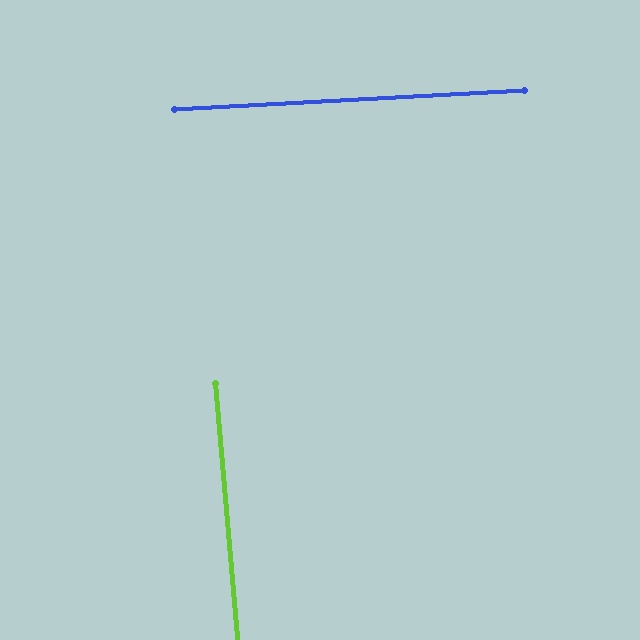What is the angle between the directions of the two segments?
Approximately 88 degrees.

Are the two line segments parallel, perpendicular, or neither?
Perpendicular — they meet at approximately 88°.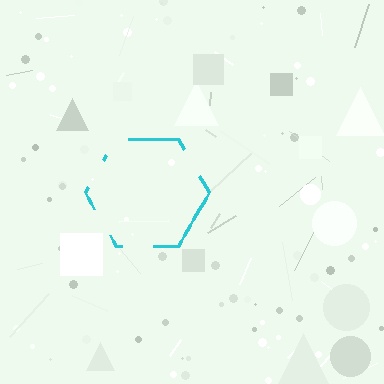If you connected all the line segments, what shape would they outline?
They would outline a hexagon.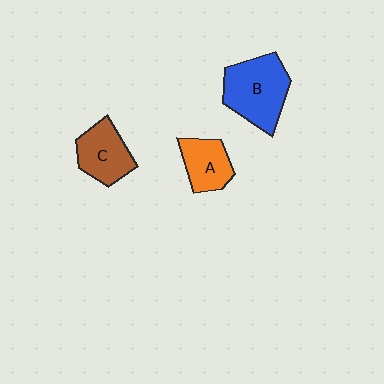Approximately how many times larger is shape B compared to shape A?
Approximately 1.7 times.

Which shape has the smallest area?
Shape A (orange).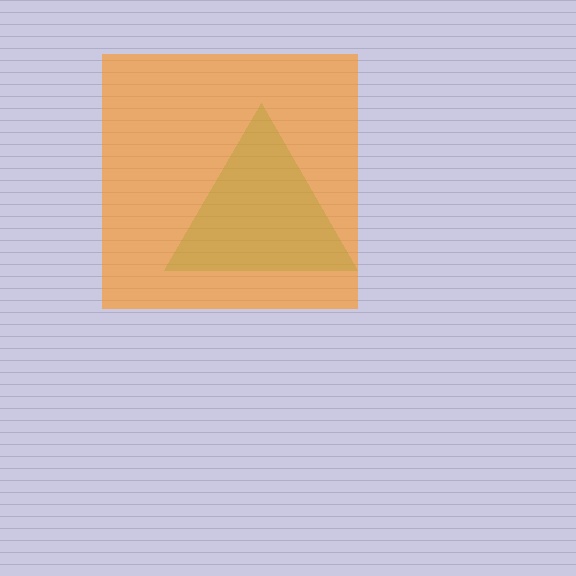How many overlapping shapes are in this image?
There are 2 overlapping shapes in the image.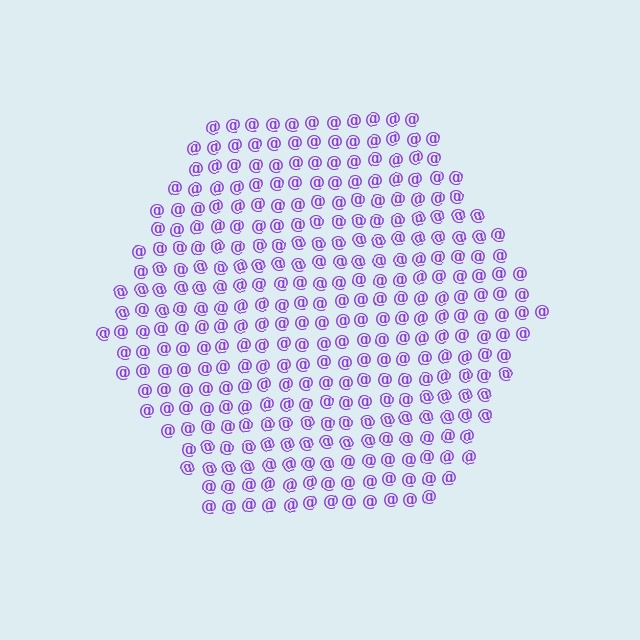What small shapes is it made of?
It is made of small at signs.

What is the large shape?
The large shape is a hexagon.